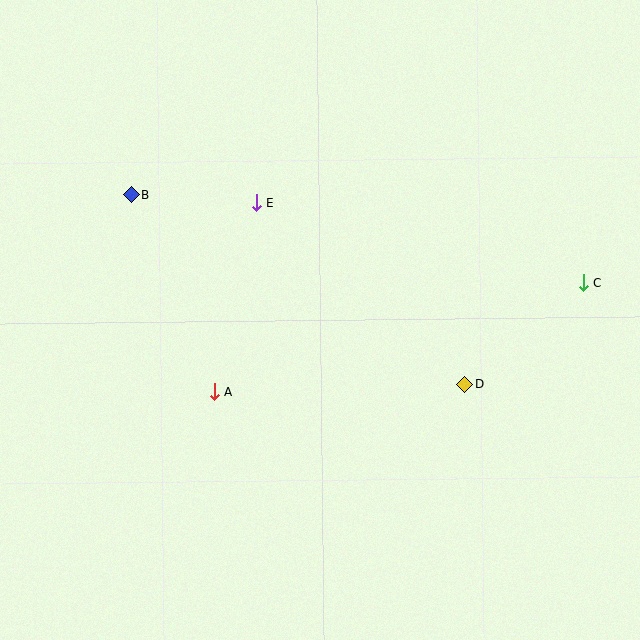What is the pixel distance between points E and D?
The distance between E and D is 277 pixels.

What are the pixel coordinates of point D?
Point D is at (465, 385).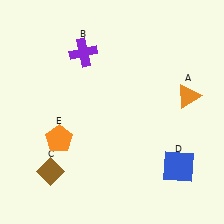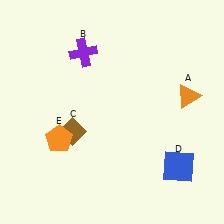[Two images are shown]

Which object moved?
The brown diamond (C) moved up.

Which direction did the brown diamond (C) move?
The brown diamond (C) moved up.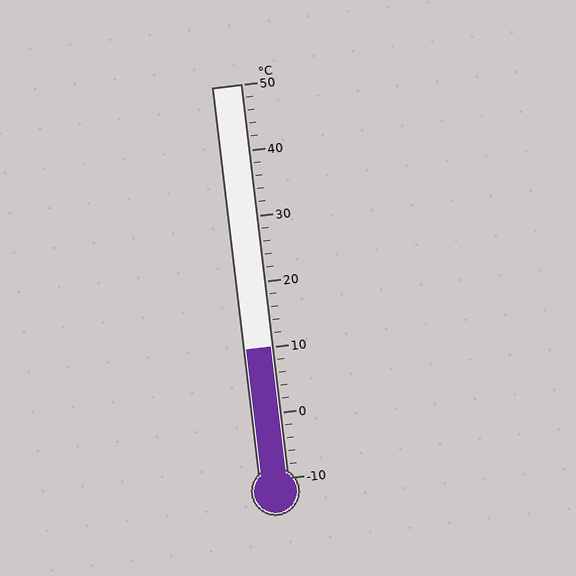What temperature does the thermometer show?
The thermometer shows approximately 10°C.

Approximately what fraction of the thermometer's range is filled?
The thermometer is filled to approximately 35% of its range.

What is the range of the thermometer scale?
The thermometer scale ranges from -10°C to 50°C.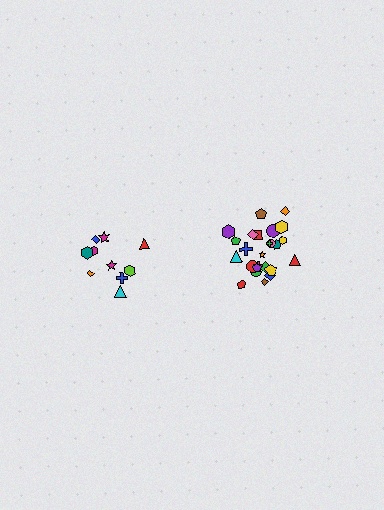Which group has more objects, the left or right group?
The right group.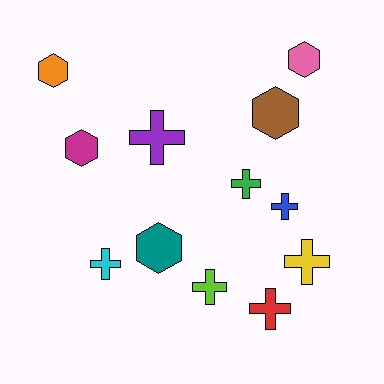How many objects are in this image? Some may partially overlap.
There are 12 objects.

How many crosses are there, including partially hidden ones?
There are 7 crosses.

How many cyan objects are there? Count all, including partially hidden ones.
There is 1 cyan object.